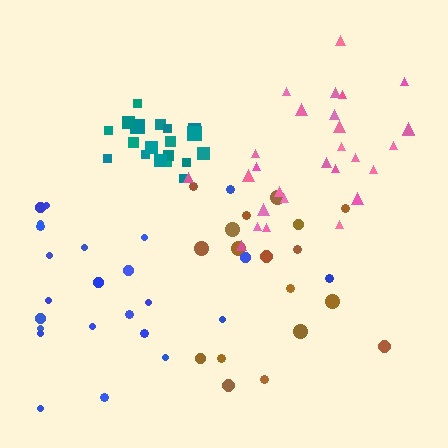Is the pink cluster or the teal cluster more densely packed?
Teal.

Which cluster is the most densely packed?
Teal.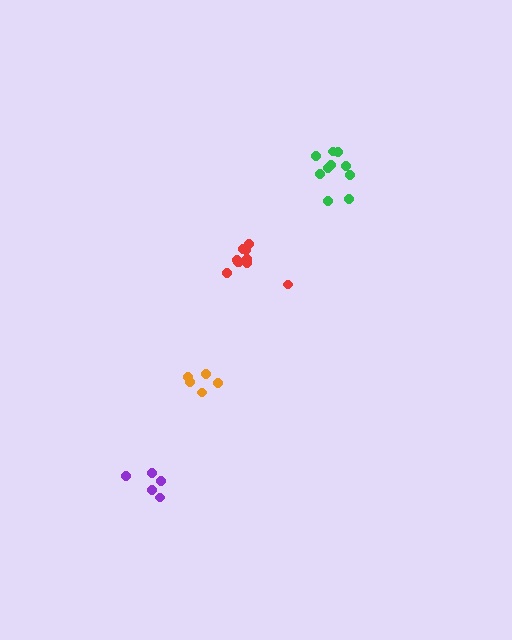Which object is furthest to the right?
The green cluster is rightmost.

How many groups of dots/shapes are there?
There are 4 groups.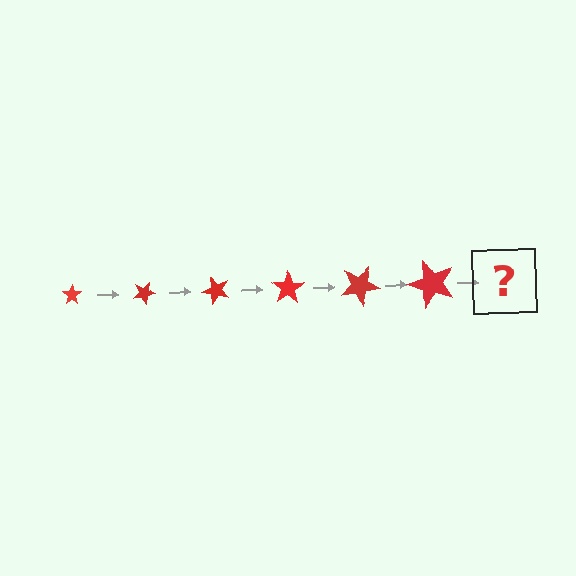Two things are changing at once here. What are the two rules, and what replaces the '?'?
The two rules are that the star grows larger each step and it rotates 25 degrees each step. The '?' should be a star, larger than the previous one and rotated 150 degrees from the start.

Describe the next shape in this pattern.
It should be a star, larger than the previous one and rotated 150 degrees from the start.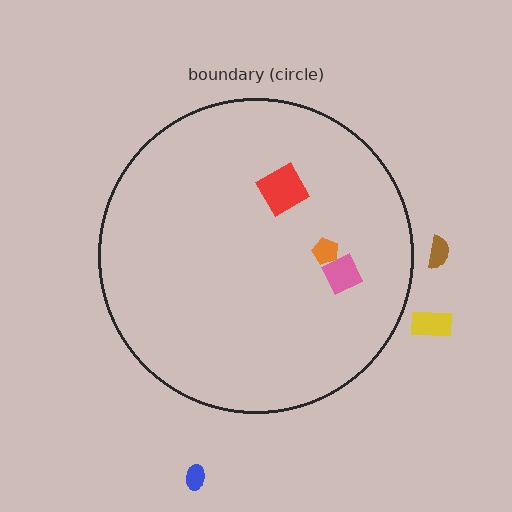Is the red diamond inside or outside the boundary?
Inside.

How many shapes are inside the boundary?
3 inside, 3 outside.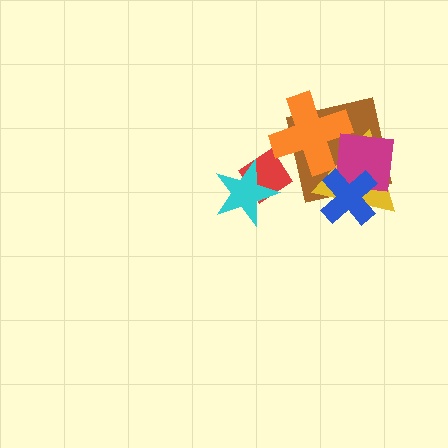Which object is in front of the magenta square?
The blue cross is in front of the magenta square.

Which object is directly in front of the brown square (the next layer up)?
The yellow triangle is directly in front of the brown square.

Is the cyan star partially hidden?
No, no other shape covers it.